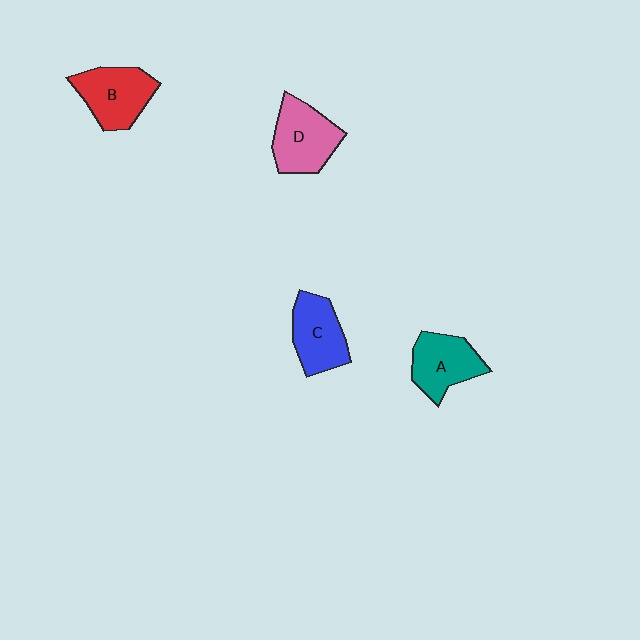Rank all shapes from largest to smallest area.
From largest to smallest: D (pink), B (red), C (blue), A (teal).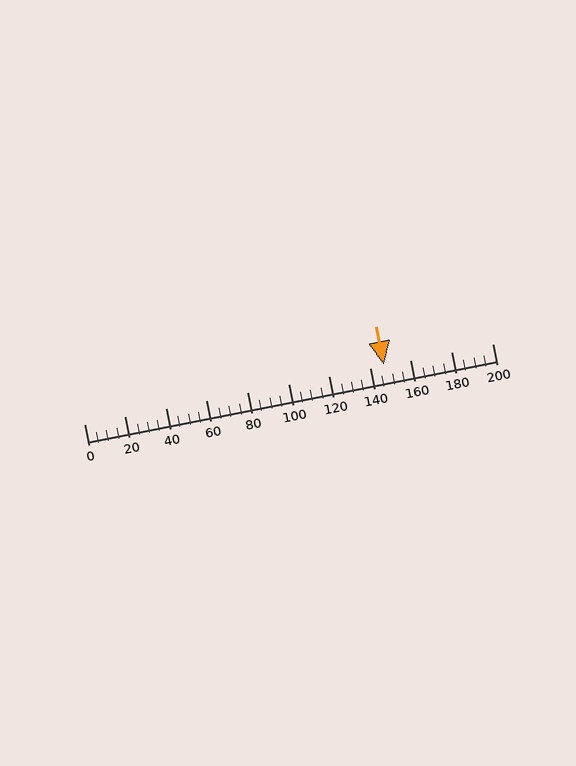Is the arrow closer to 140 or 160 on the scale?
The arrow is closer to 140.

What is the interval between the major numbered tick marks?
The major tick marks are spaced 20 units apart.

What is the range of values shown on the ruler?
The ruler shows values from 0 to 200.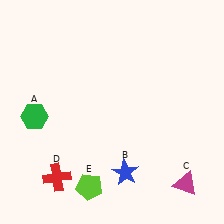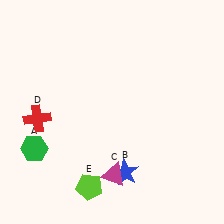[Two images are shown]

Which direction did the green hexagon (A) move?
The green hexagon (A) moved down.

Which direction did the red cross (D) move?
The red cross (D) moved up.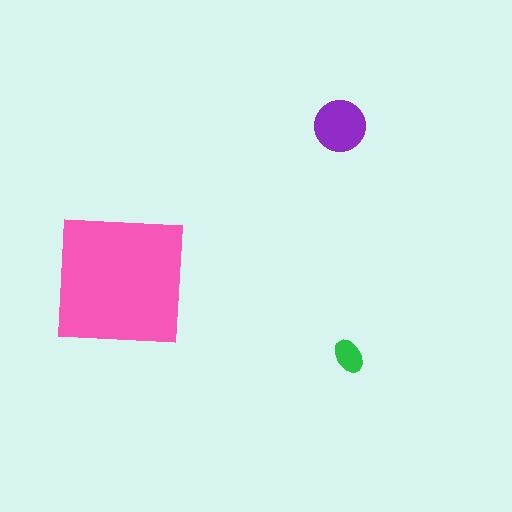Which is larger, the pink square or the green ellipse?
The pink square.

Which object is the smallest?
The green ellipse.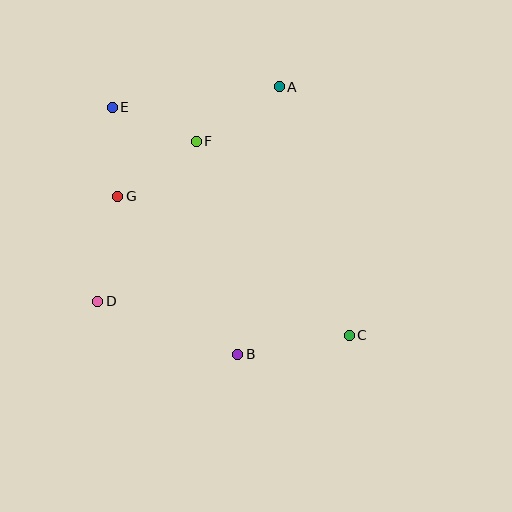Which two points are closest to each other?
Points E and G are closest to each other.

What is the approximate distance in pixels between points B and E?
The distance between B and E is approximately 277 pixels.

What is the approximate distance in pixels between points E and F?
The distance between E and F is approximately 91 pixels.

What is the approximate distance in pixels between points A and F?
The distance between A and F is approximately 99 pixels.